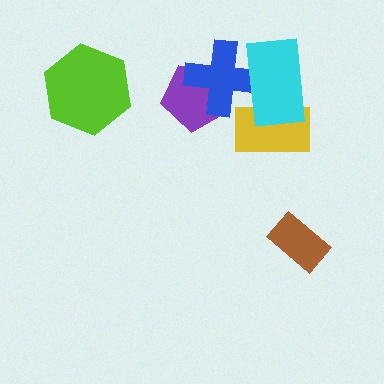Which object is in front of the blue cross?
The cyan rectangle is in front of the blue cross.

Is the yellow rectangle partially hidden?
Yes, it is partially covered by another shape.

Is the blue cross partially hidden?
Yes, it is partially covered by another shape.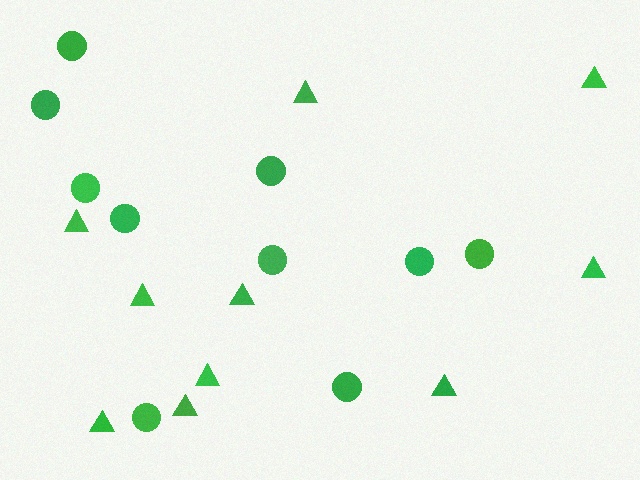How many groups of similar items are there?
There are 2 groups: one group of triangles (10) and one group of circles (10).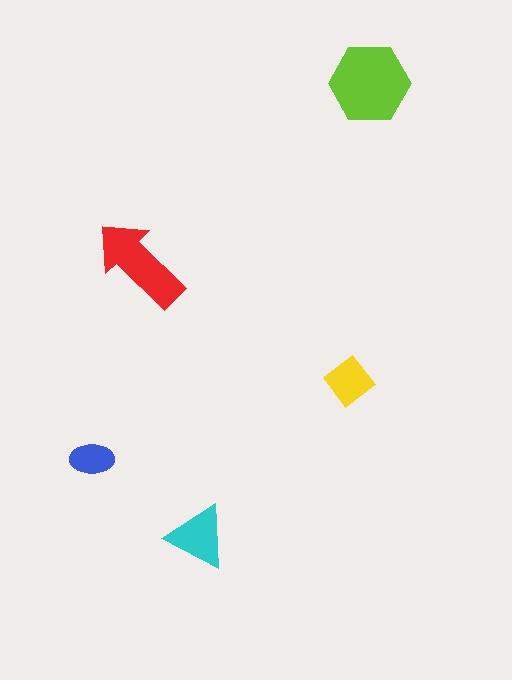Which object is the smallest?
The blue ellipse.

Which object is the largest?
The lime hexagon.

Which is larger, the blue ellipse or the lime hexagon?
The lime hexagon.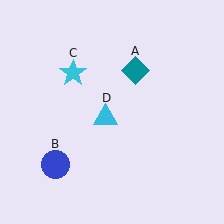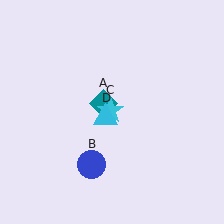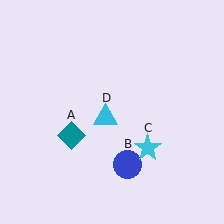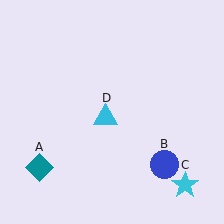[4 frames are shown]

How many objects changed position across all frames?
3 objects changed position: teal diamond (object A), blue circle (object B), cyan star (object C).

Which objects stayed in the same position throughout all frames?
Cyan triangle (object D) remained stationary.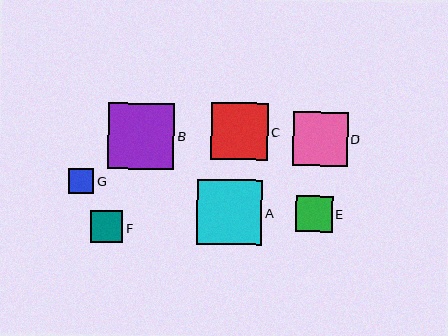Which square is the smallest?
Square G is the smallest with a size of approximately 26 pixels.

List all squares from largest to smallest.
From largest to smallest: B, A, C, D, E, F, G.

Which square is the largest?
Square B is the largest with a size of approximately 66 pixels.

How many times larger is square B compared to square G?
Square B is approximately 2.6 times the size of square G.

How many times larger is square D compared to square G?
Square D is approximately 2.1 times the size of square G.